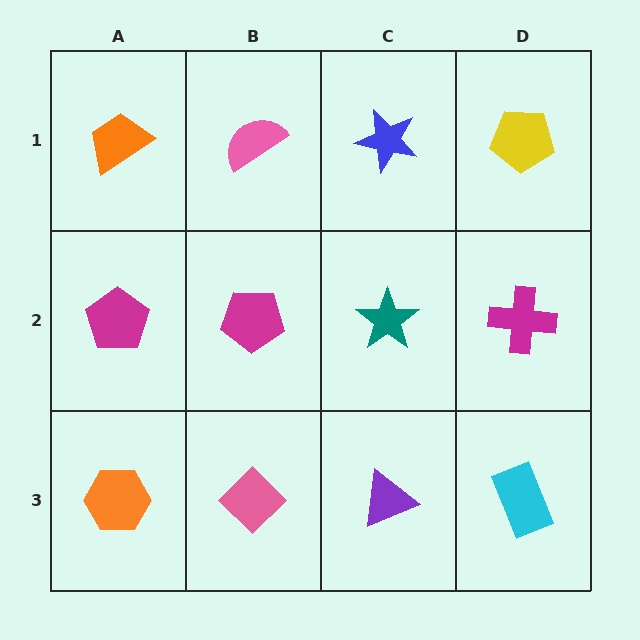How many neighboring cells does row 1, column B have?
3.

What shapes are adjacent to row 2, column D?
A yellow pentagon (row 1, column D), a cyan rectangle (row 3, column D), a teal star (row 2, column C).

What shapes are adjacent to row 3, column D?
A magenta cross (row 2, column D), a purple triangle (row 3, column C).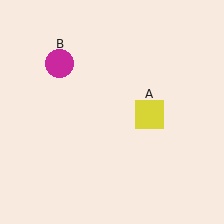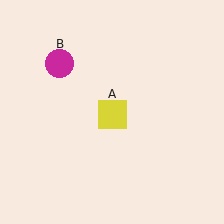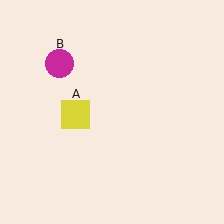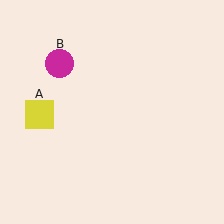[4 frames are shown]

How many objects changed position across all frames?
1 object changed position: yellow square (object A).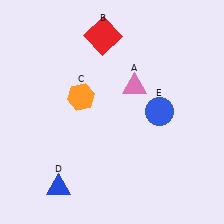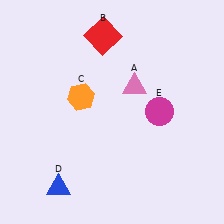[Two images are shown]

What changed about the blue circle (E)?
In Image 1, E is blue. In Image 2, it changed to magenta.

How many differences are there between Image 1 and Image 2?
There is 1 difference between the two images.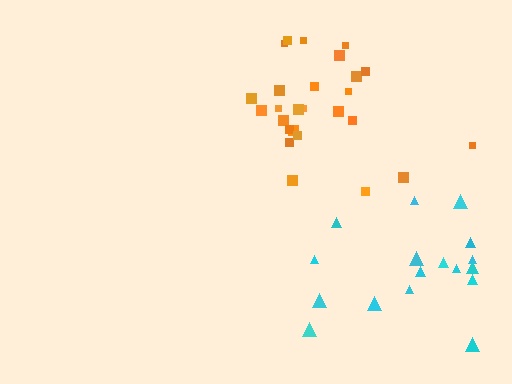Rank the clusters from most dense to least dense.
orange, cyan.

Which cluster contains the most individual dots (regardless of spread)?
Orange (26).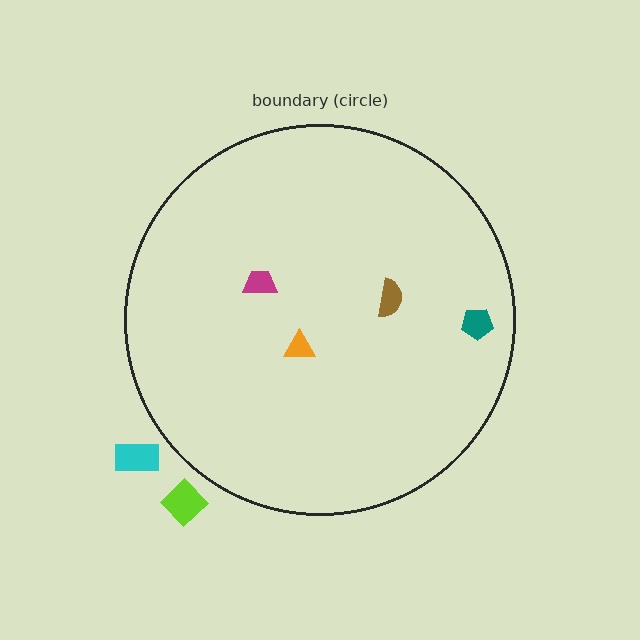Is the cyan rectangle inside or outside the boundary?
Outside.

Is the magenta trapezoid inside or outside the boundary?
Inside.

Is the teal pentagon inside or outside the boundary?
Inside.